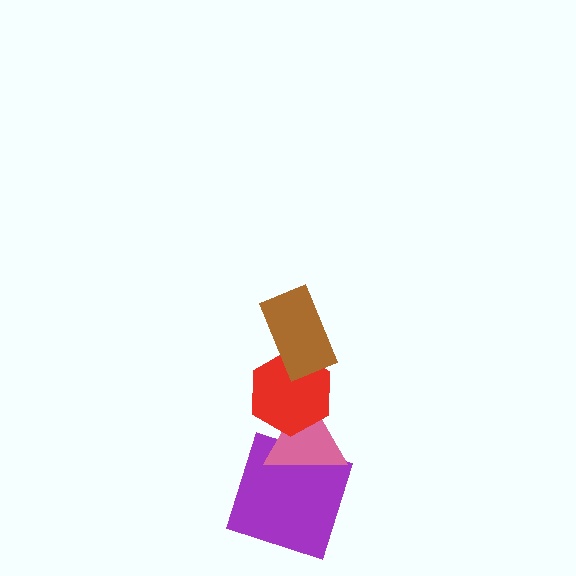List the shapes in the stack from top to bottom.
From top to bottom: the brown rectangle, the red hexagon, the pink triangle, the purple square.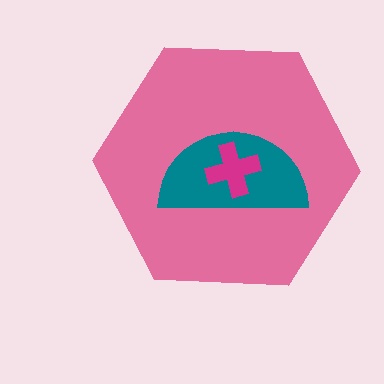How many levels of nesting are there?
3.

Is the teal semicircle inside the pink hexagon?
Yes.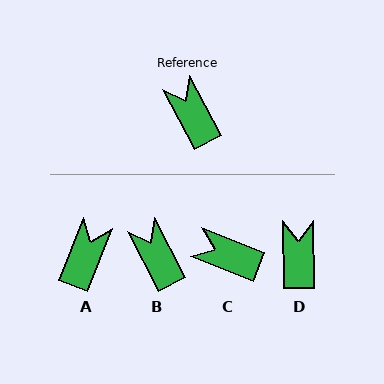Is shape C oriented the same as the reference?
No, it is off by about 41 degrees.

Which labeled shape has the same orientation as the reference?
B.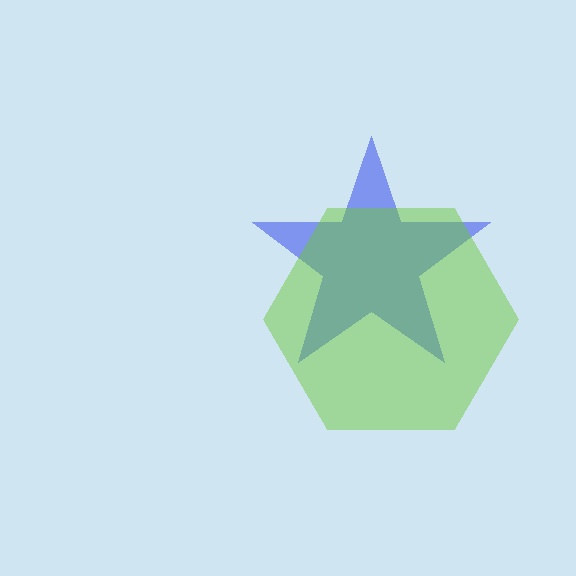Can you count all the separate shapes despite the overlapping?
Yes, there are 2 separate shapes.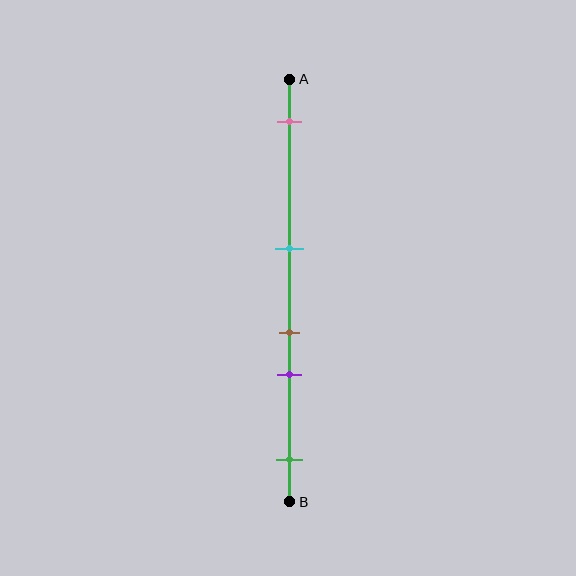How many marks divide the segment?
There are 5 marks dividing the segment.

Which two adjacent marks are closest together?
The brown and purple marks are the closest adjacent pair.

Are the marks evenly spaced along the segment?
No, the marks are not evenly spaced.